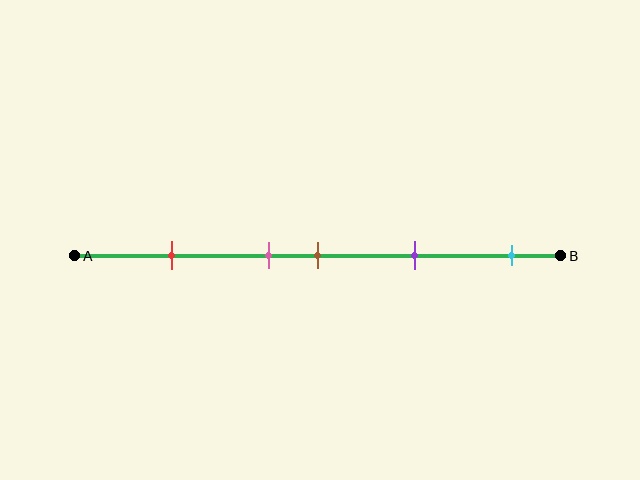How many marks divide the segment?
There are 5 marks dividing the segment.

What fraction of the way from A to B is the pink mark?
The pink mark is approximately 40% (0.4) of the way from A to B.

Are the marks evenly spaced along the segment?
No, the marks are not evenly spaced.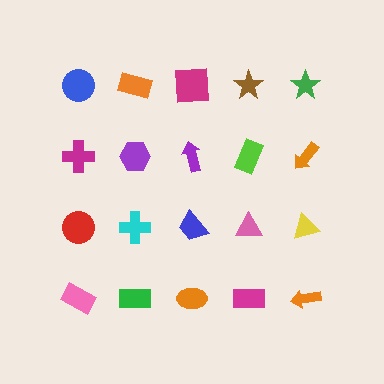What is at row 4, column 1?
A pink rectangle.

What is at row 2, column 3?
A purple arrow.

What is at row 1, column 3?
A magenta square.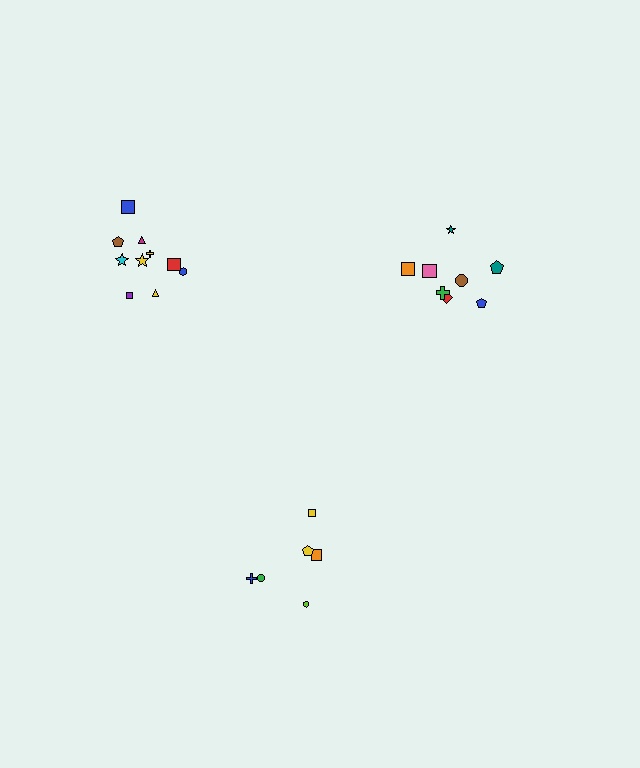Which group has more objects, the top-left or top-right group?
The top-left group.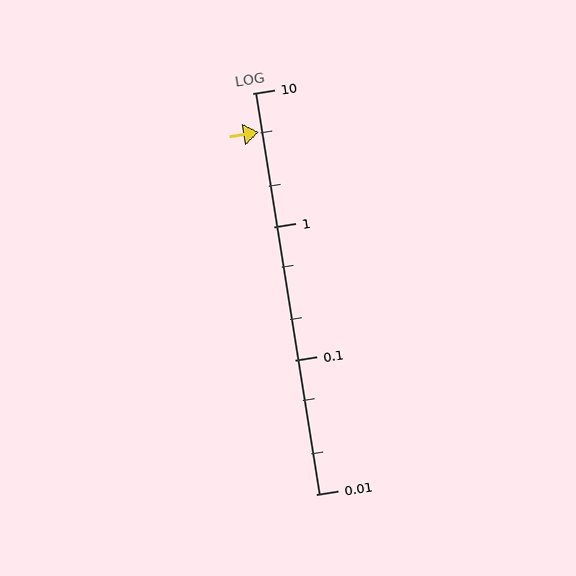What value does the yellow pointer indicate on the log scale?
The pointer indicates approximately 5.1.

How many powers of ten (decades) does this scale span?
The scale spans 3 decades, from 0.01 to 10.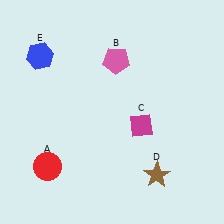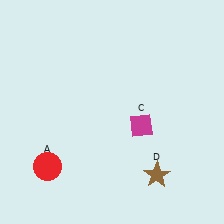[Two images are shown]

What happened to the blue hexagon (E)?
The blue hexagon (E) was removed in Image 2. It was in the top-left area of Image 1.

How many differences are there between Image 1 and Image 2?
There are 2 differences between the two images.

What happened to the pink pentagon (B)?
The pink pentagon (B) was removed in Image 2. It was in the top-right area of Image 1.